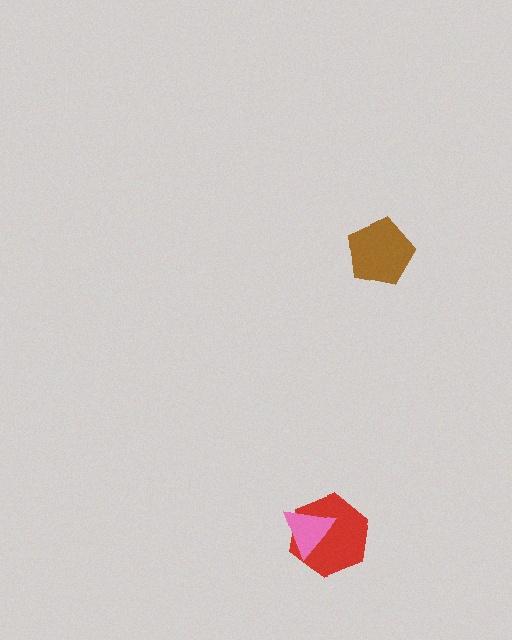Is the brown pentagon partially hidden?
No, no other shape covers it.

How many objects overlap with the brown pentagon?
0 objects overlap with the brown pentagon.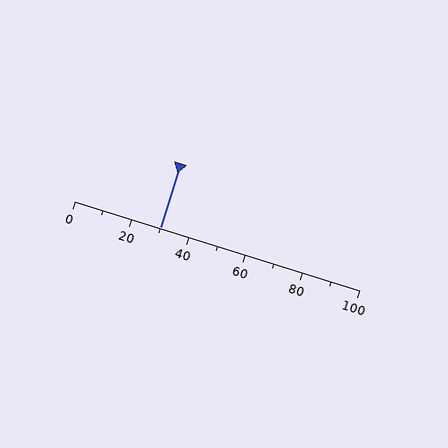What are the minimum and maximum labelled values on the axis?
The axis runs from 0 to 100.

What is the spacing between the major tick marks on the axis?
The major ticks are spaced 20 apart.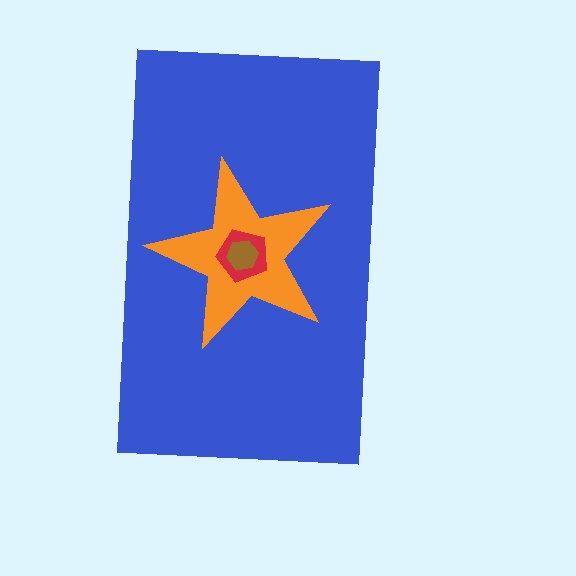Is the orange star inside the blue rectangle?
Yes.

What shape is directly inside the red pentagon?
The brown hexagon.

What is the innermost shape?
The brown hexagon.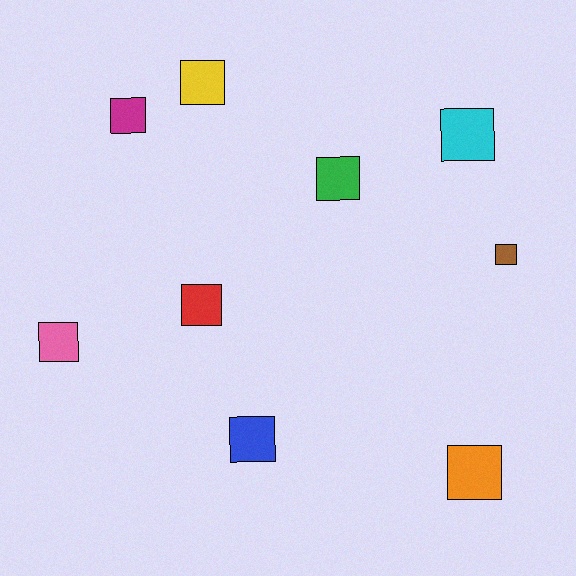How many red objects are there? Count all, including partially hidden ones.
There is 1 red object.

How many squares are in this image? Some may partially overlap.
There are 9 squares.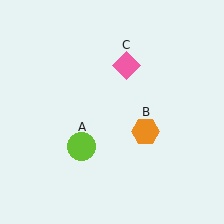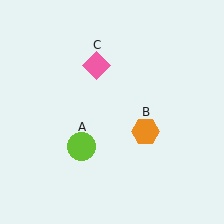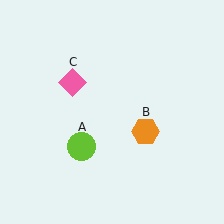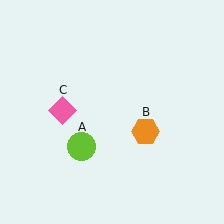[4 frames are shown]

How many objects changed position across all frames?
1 object changed position: pink diamond (object C).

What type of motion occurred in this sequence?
The pink diamond (object C) rotated counterclockwise around the center of the scene.